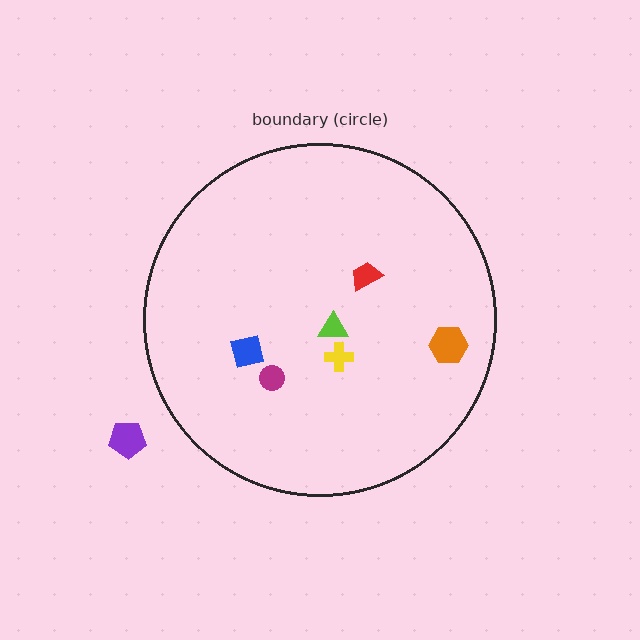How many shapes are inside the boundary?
6 inside, 1 outside.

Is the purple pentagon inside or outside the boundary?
Outside.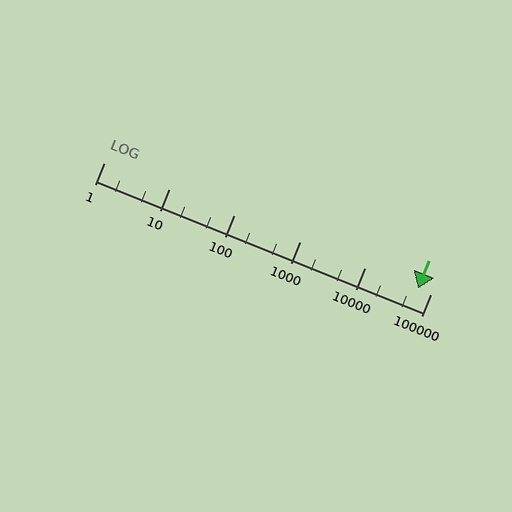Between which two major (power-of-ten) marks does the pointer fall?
The pointer is between 10000 and 100000.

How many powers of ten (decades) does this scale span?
The scale spans 5 decades, from 1 to 100000.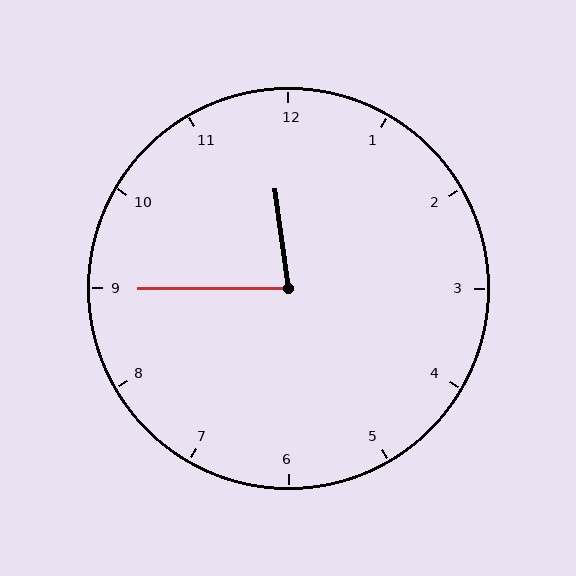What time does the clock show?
11:45.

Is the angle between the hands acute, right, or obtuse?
It is acute.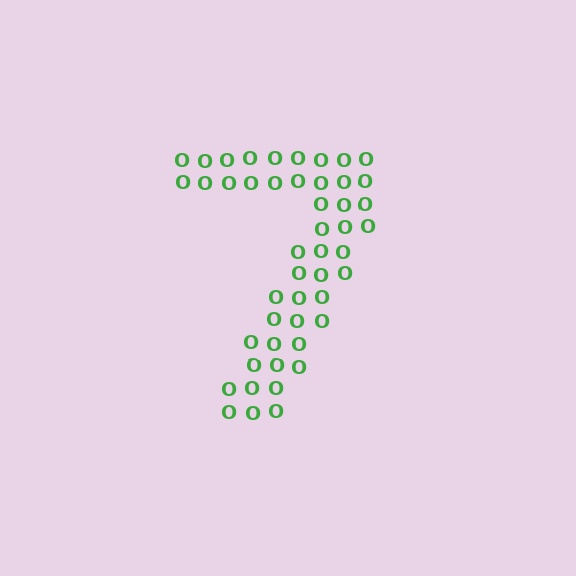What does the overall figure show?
The overall figure shows the digit 7.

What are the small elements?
The small elements are letter O's.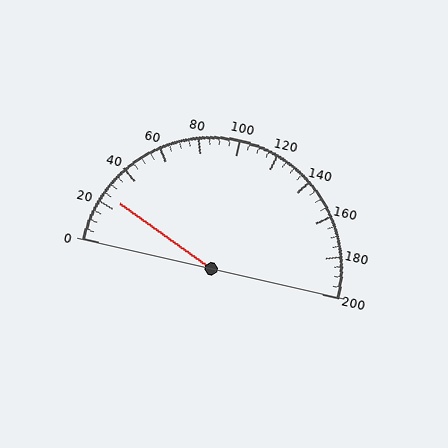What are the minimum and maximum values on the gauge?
The gauge ranges from 0 to 200.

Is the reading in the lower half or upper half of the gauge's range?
The reading is in the lower half of the range (0 to 200).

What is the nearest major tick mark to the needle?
The nearest major tick mark is 20.